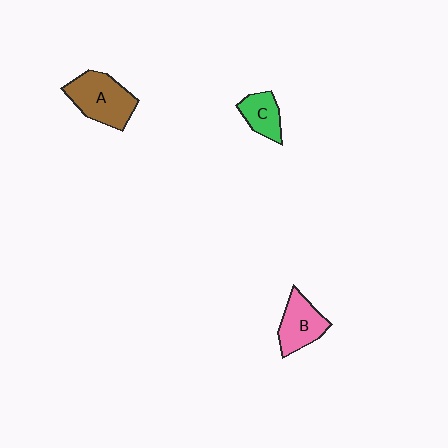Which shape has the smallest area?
Shape C (green).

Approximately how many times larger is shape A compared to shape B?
Approximately 1.3 times.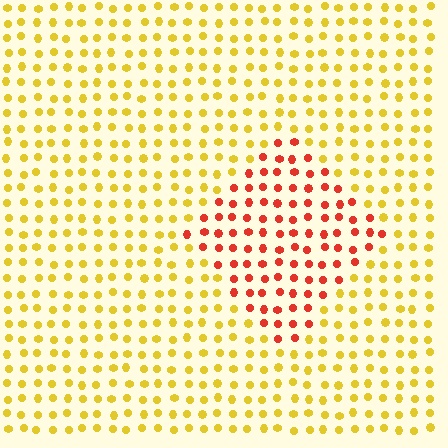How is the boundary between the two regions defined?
The boundary is defined purely by a slight shift in hue (about 49 degrees). Spacing, size, and orientation are identical on both sides.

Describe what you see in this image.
The image is filled with small yellow elements in a uniform arrangement. A diamond-shaped region is visible where the elements are tinted to a slightly different hue, forming a subtle color boundary.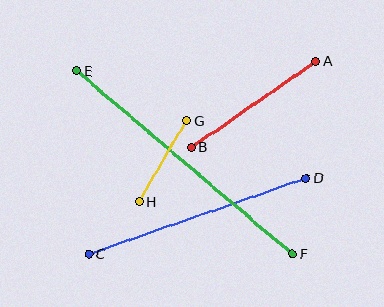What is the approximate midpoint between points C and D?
The midpoint is at approximately (198, 216) pixels.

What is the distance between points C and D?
The distance is approximately 231 pixels.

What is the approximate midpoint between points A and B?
The midpoint is at approximately (254, 104) pixels.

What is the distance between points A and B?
The distance is approximately 151 pixels.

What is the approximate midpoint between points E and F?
The midpoint is at approximately (184, 162) pixels.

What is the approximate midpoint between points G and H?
The midpoint is at approximately (163, 161) pixels.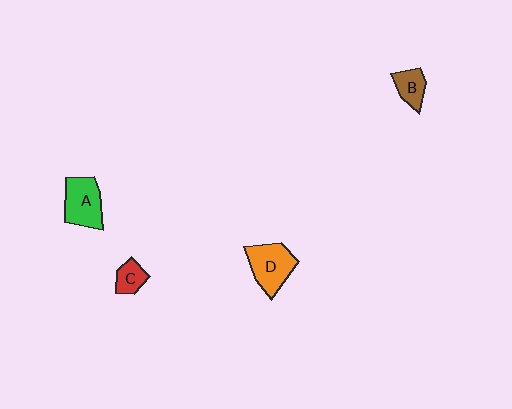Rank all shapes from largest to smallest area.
From largest to smallest: D (orange), A (green), B (brown), C (red).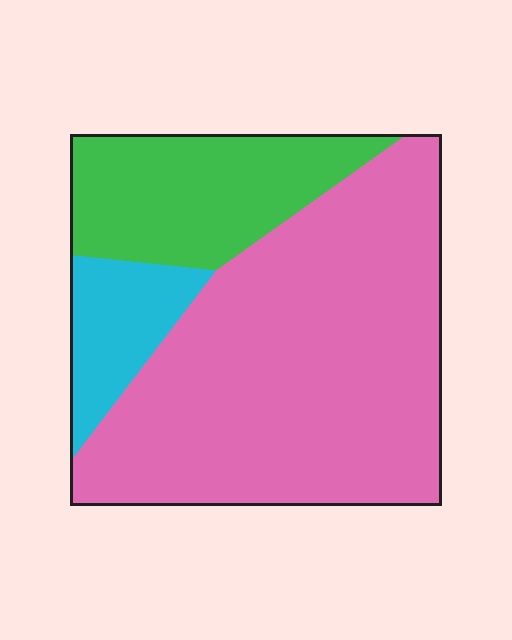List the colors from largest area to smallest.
From largest to smallest: pink, green, cyan.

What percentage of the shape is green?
Green covers roughly 25% of the shape.